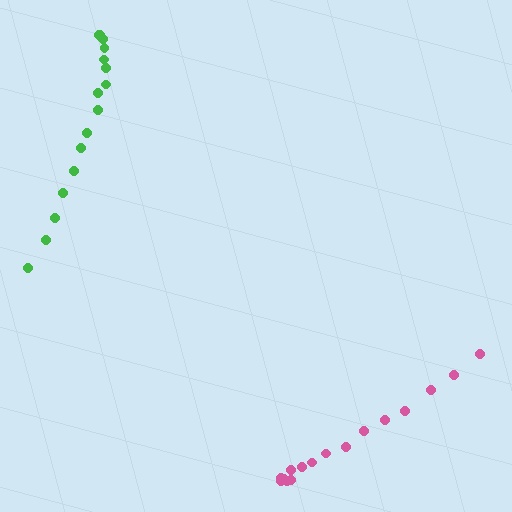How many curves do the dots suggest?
There are 2 distinct paths.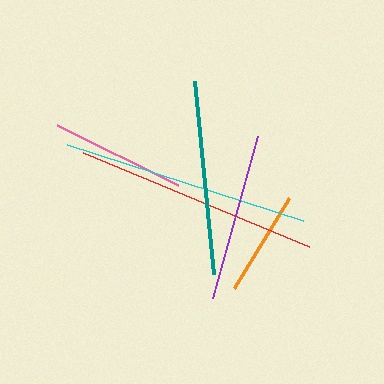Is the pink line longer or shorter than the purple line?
The purple line is longer than the pink line.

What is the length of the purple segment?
The purple segment is approximately 168 pixels long.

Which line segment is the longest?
The cyan line is the longest at approximately 248 pixels.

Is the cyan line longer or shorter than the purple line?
The cyan line is longer than the purple line.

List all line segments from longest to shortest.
From longest to shortest: cyan, red, teal, purple, pink, orange.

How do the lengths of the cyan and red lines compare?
The cyan and red lines are approximately the same length.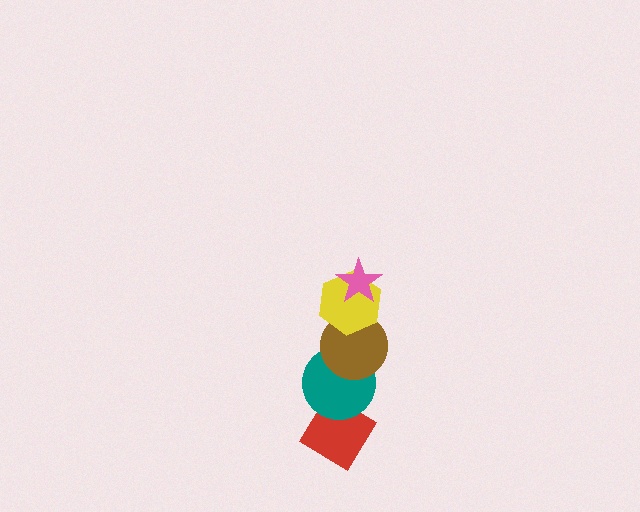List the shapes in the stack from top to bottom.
From top to bottom: the pink star, the yellow hexagon, the brown circle, the teal circle, the red diamond.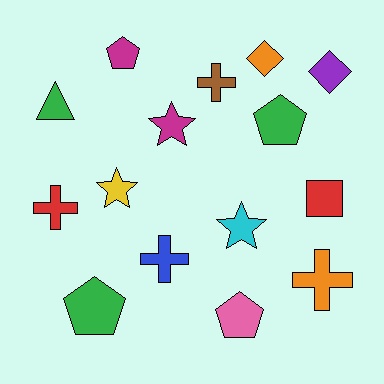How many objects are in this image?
There are 15 objects.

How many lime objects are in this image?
There are no lime objects.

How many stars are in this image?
There are 3 stars.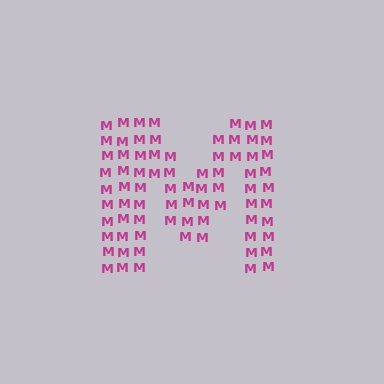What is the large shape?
The large shape is the letter M.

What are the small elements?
The small elements are letter M's.